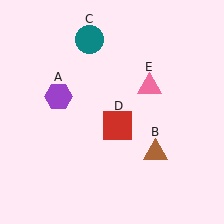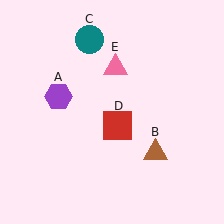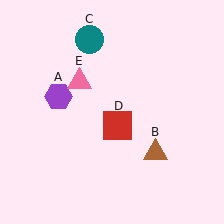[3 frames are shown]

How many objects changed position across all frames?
1 object changed position: pink triangle (object E).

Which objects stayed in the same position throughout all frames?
Purple hexagon (object A) and brown triangle (object B) and teal circle (object C) and red square (object D) remained stationary.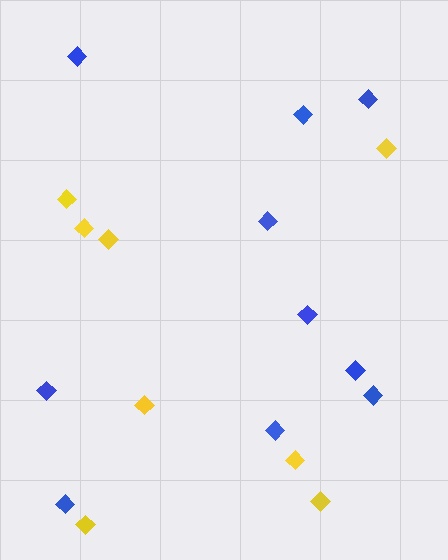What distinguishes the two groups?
There are 2 groups: one group of yellow diamonds (8) and one group of blue diamonds (10).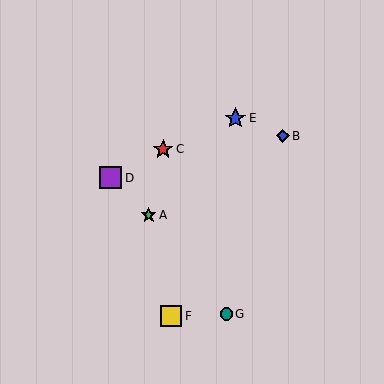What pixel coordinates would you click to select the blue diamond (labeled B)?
Click at (283, 136) to select the blue diamond B.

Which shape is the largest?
The purple square (labeled D) is the largest.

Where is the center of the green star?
The center of the green star is at (149, 215).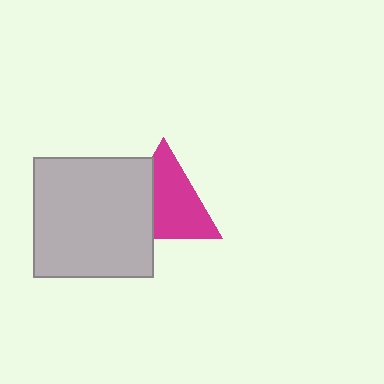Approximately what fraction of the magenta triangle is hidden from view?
Roughly 34% of the magenta triangle is hidden behind the light gray square.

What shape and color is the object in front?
The object in front is a light gray square.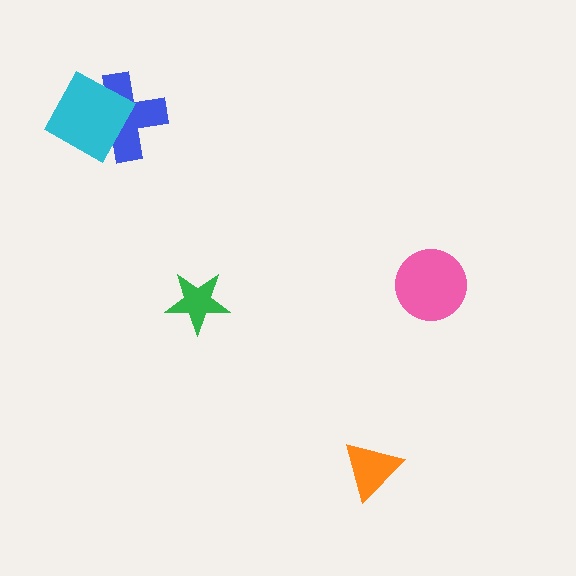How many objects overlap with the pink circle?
0 objects overlap with the pink circle.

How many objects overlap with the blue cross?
1 object overlaps with the blue cross.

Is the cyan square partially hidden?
No, no other shape covers it.